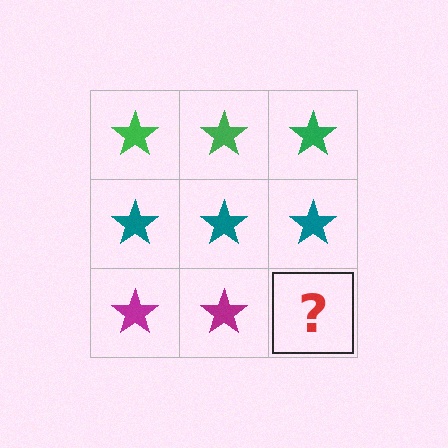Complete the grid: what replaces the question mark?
The question mark should be replaced with a magenta star.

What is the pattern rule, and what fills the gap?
The rule is that each row has a consistent color. The gap should be filled with a magenta star.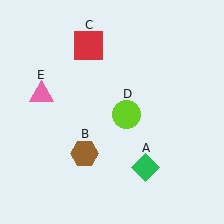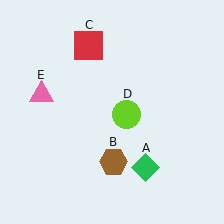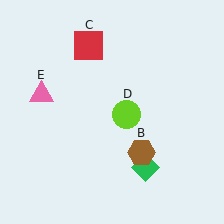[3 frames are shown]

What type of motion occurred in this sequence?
The brown hexagon (object B) rotated counterclockwise around the center of the scene.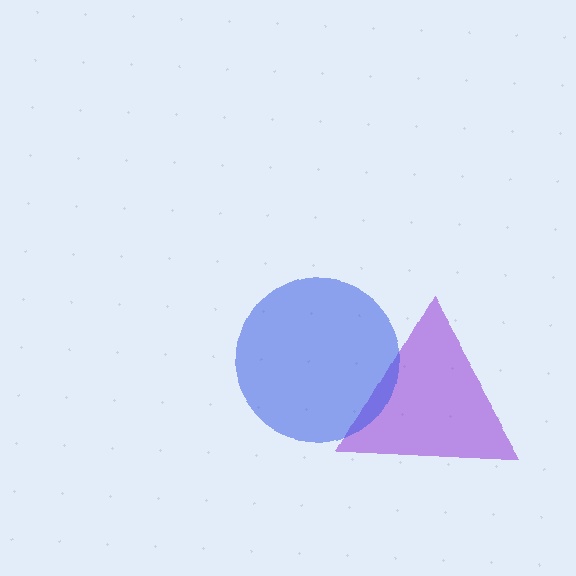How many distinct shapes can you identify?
There are 2 distinct shapes: a purple triangle, a blue circle.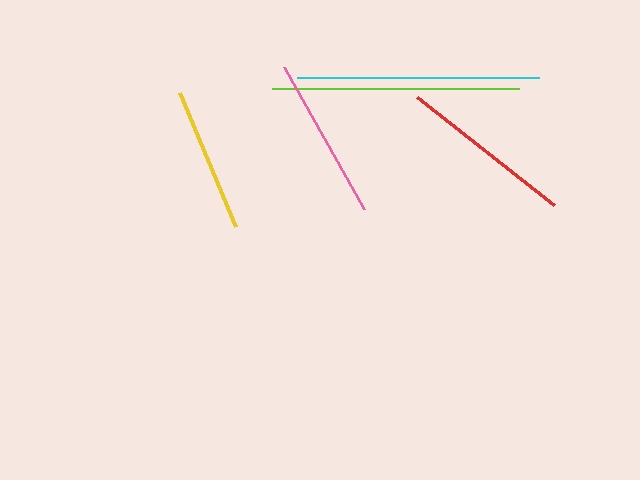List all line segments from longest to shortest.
From longest to shortest: lime, cyan, red, pink, yellow.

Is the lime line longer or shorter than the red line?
The lime line is longer than the red line.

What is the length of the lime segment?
The lime segment is approximately 246 pixels long.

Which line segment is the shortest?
The yellow line is the shortest at approximately 145 pixels.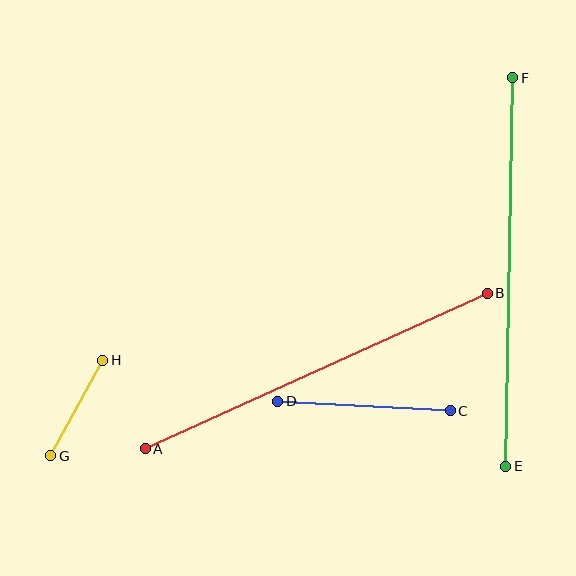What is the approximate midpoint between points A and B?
The midpoint is at approximately (316, 371) pixels.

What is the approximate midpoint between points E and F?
The midpoint is at approximately (509, 272) pixels.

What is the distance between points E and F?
The distance is approximately 389 pixels.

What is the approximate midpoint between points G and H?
The midpoint is at approximately (77, 408) pixels.